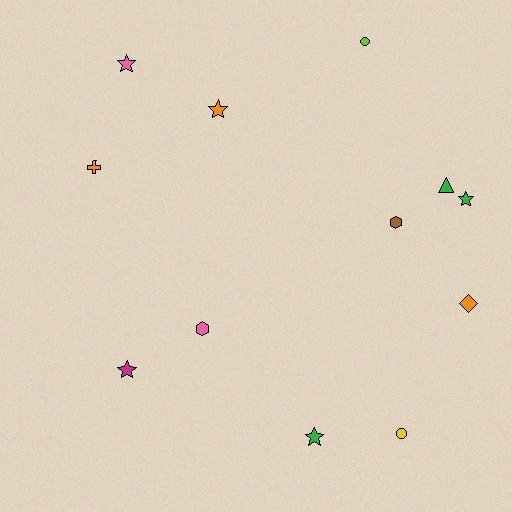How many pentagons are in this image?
There are no pentagons.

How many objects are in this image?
There are 12 objects.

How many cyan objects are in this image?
There are no cyan objects.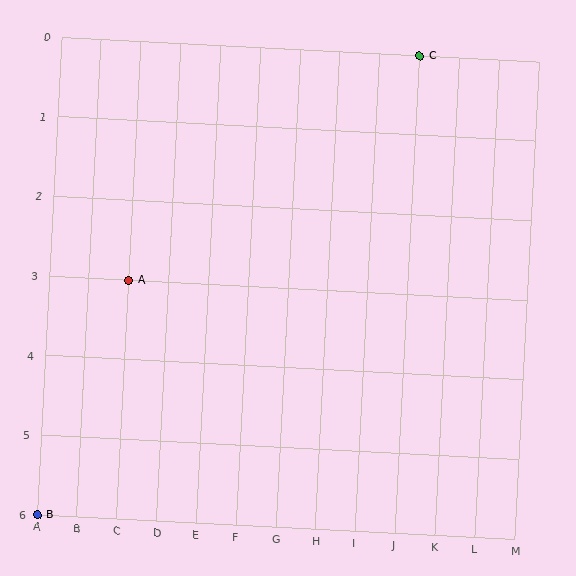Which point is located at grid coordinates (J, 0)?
Point C is at (J, 0).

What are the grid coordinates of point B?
Point B is at grid coordinates (A, 6).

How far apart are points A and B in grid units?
Points A and B are 2 columns and 3 rows apart (about 3.6 grid units diagonally).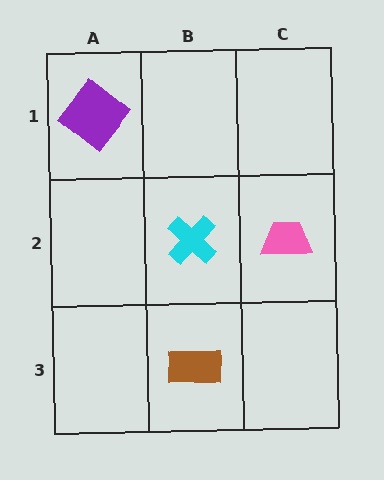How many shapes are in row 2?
2 shapes.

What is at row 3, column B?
A brown rectangle.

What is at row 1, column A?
A purple diamond.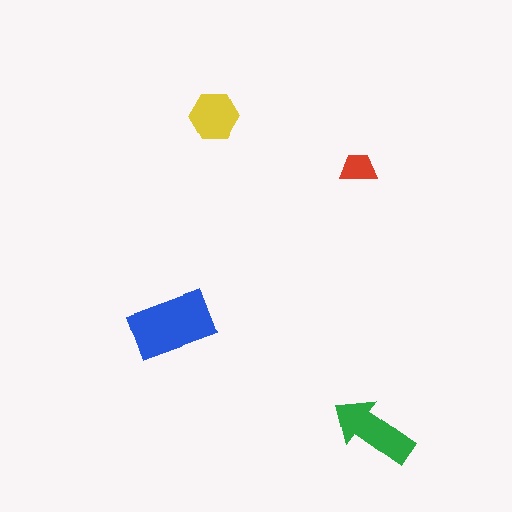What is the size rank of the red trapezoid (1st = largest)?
4th.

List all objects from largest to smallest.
The blue rectangle, the green arrow, the yellow hexagon, the red trapezoid.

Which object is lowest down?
The green arrow is bottommost.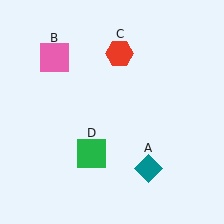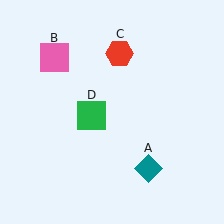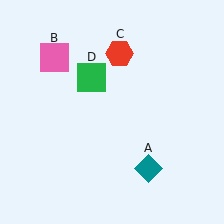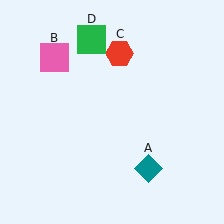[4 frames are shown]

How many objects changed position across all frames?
1 object changed position: green square (object D).